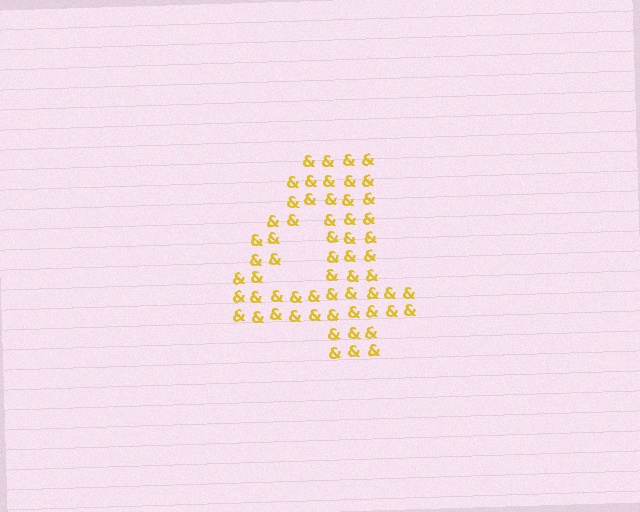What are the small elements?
The small elements are ampersands.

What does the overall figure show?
The overall figure shows the digit 4.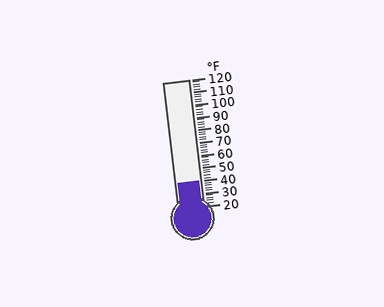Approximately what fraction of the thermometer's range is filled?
The thermometer is filled to approximately 20% of its range.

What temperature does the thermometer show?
The thermometer shows approximately 40°F.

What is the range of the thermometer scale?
The thermometer scale ranges from 20°F to 120°F.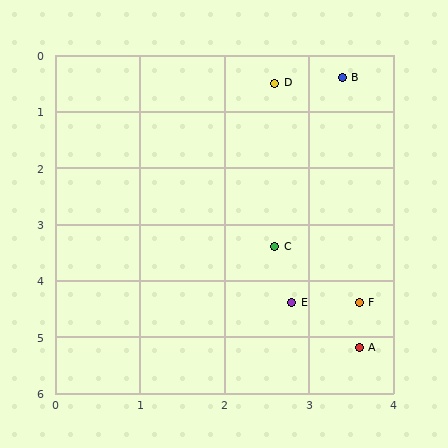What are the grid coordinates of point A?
Point A is at approximately (3.6, 5.2).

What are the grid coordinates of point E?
Point E is at approximately (2.8, 4.4).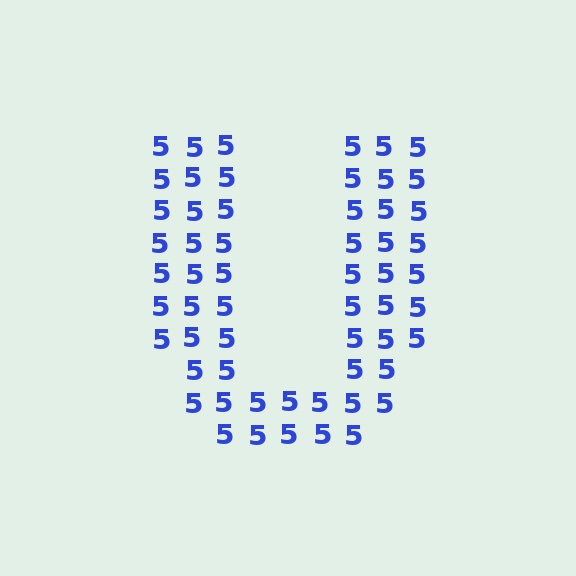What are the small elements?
The small elements are digit 5's.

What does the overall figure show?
The overall figure shows the letter U.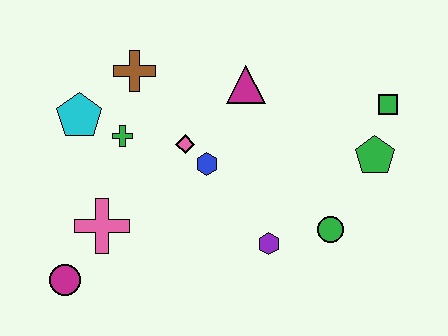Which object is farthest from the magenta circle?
The green square is farthest from the magenta circle.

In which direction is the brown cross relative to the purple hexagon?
The brown cross is above the purple hexagon.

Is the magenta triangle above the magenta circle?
Yes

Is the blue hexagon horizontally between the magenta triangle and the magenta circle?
Yes